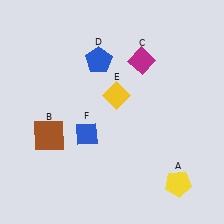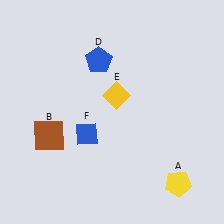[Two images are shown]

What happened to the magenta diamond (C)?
The magenta diamond (C) was removed in Image 2. It was in the top-right area of Image 1.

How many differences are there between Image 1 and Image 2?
There is 1 difference between the two images.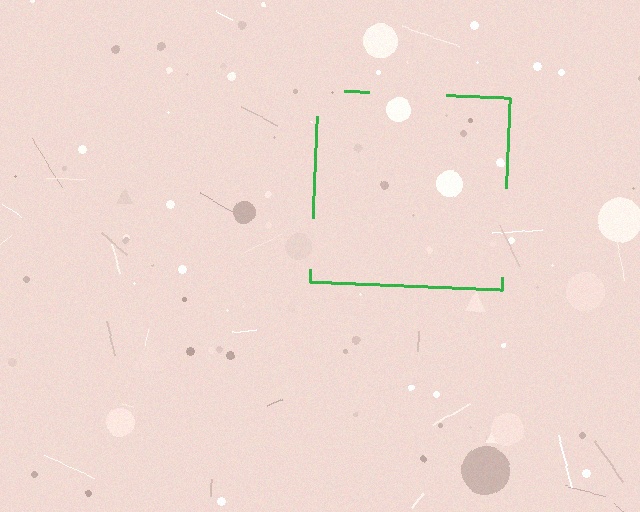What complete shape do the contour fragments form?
The contour fragments form a square.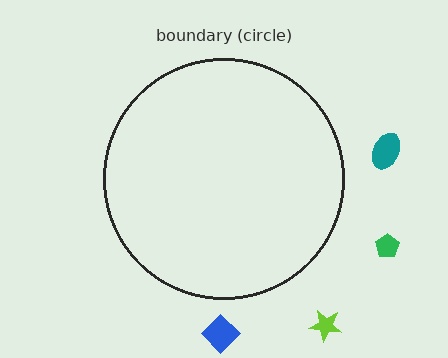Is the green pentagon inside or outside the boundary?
Outside.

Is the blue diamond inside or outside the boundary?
Outside.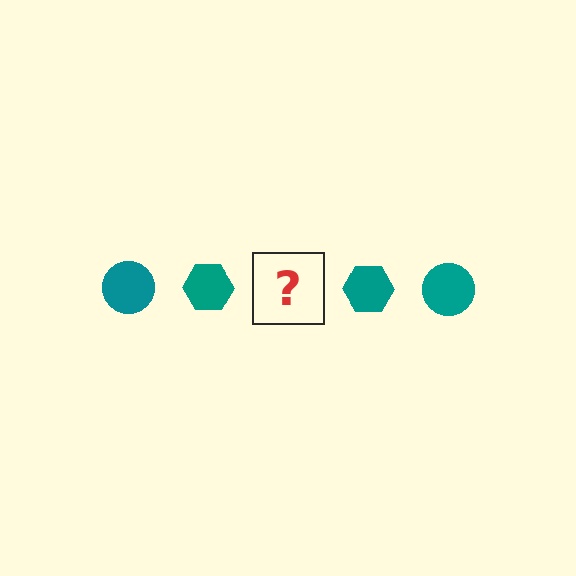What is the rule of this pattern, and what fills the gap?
The rule is that the pattern cycles through circle, hexagon shapes in teal. The gap should be filled with a teal circle.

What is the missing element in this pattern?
The missing element is a teal circle.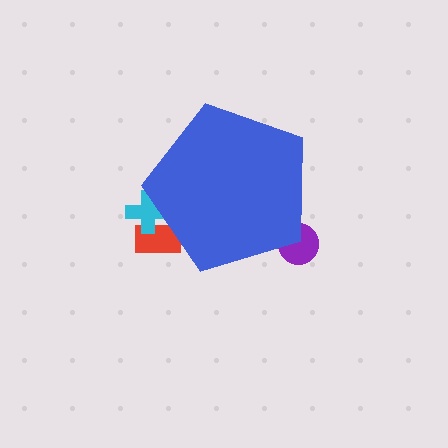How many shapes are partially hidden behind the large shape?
3 shapes are partially hidden.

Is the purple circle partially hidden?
Yes, the purple circle is partially hidden behind the blue pentagon.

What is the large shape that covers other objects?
A blue pentagon.